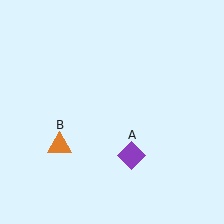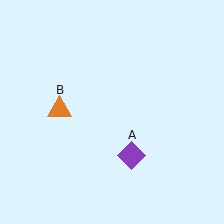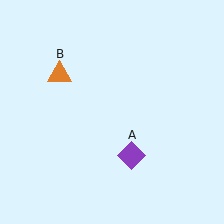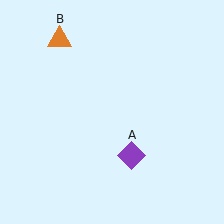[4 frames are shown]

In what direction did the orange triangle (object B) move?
The orange triangle (object B) moved up.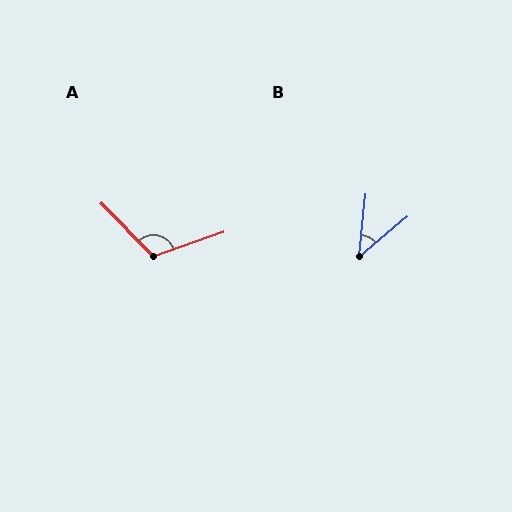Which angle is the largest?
A, at approximately 115 degrees.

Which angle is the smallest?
B, at approximately 44 degrees.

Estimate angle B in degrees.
Approximately 44 degrees.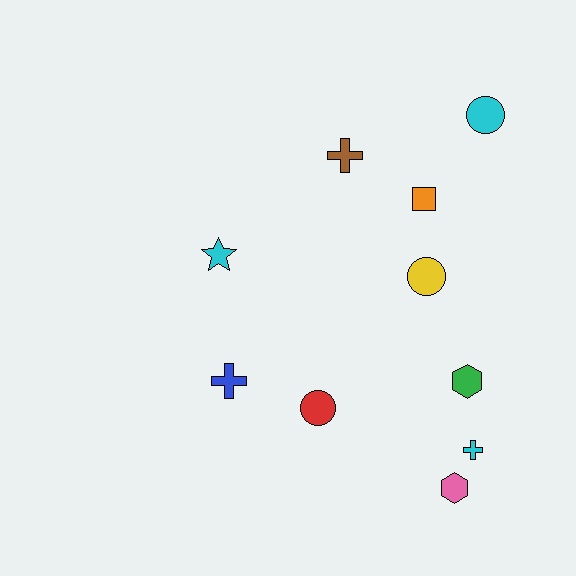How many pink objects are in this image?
There is 1 pink object.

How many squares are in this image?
There is 1 square.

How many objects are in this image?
There are 10 objects.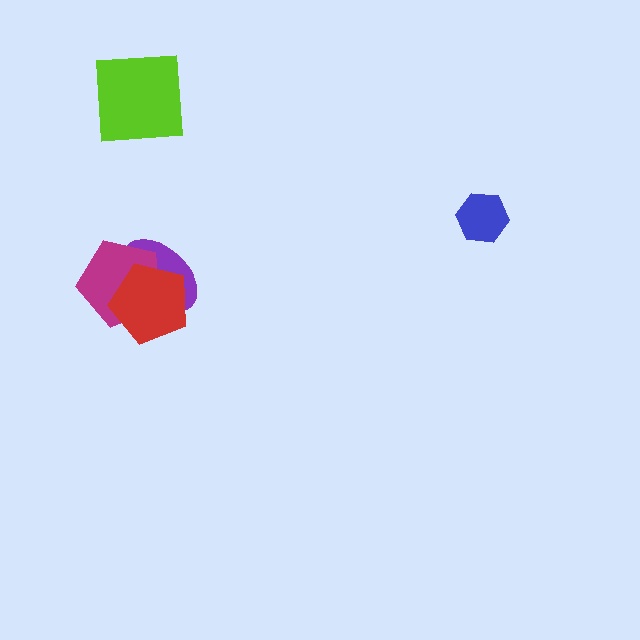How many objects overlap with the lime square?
0 objects overlap with the lime square.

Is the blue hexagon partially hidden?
No, no other shape covers it.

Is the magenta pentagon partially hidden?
Yes, it is partially covered by another shape.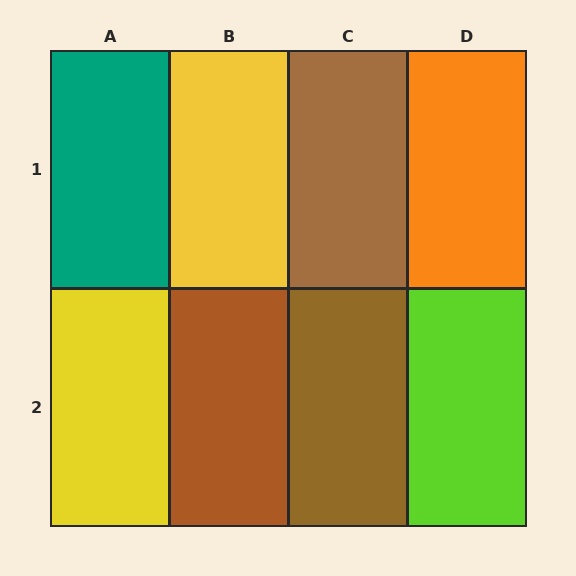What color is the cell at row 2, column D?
Lime.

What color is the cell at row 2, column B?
Brown.